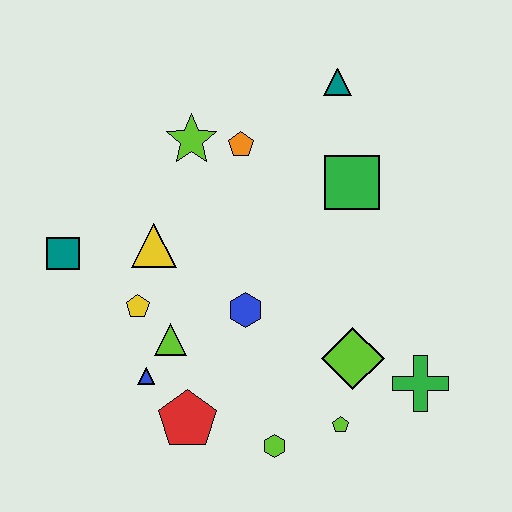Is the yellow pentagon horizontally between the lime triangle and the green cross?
No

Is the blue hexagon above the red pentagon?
Yes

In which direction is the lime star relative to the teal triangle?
The lime star is to the left of the teal triangle.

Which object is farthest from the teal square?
The green cross is farthest from the teal square.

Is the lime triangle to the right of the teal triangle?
No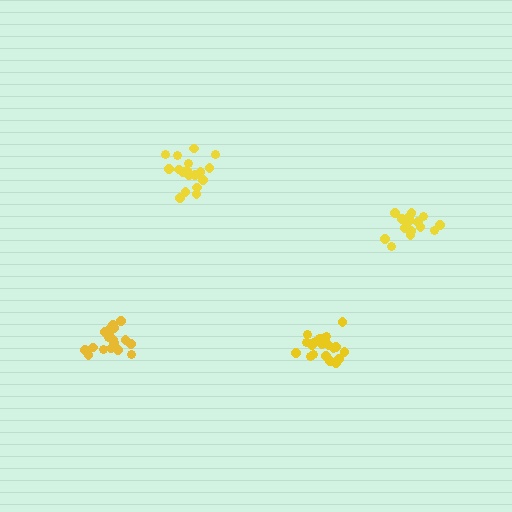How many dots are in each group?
Group 1: 18 dots, Group 2: 21 dots, Group 3: 19 dots, Group 4: 16 dots (74 total).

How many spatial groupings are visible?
There are 4 spatial groupings.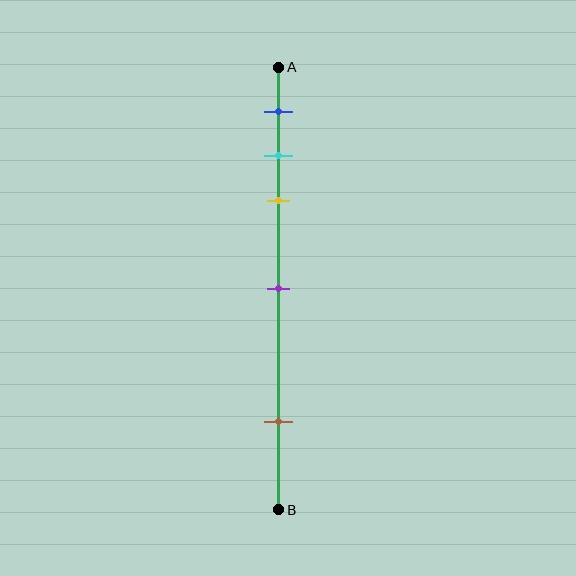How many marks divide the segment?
There are 5 marks dividing the segment.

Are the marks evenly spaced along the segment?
No, the marks are not evenly spaced.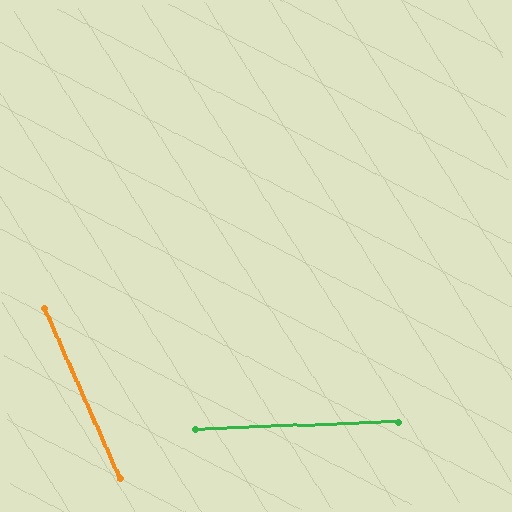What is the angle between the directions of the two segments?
Approximately 68 degrees.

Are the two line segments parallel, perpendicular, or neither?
Neither parallel nor perpendicular — they differ by about 68°.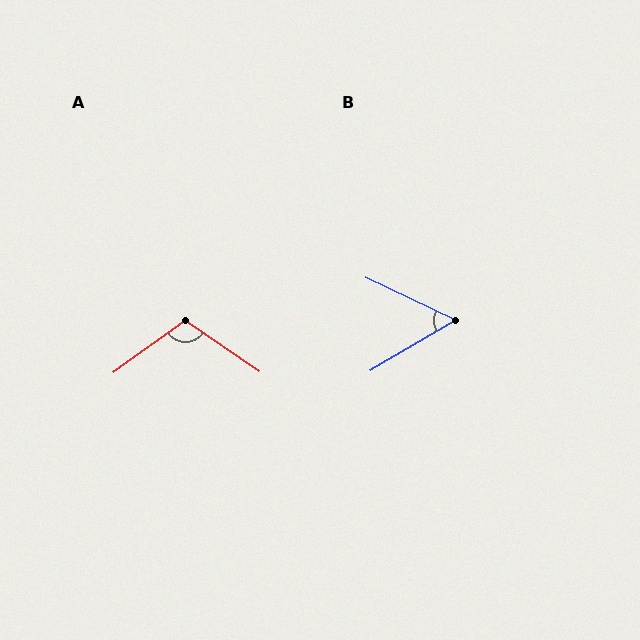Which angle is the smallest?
B, at approximately 56 degrees.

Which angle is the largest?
A, at approximately 110 degrees.